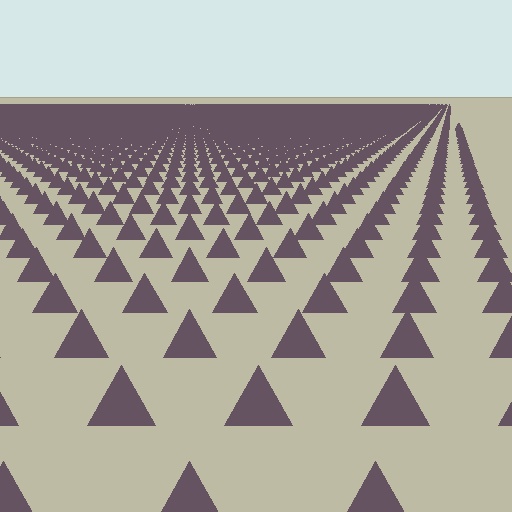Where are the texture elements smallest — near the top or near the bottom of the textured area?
Near the top.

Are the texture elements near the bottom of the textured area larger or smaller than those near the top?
Larger. Near the bottom, elements are closer to the viewer and appear at a bigger on-screen size.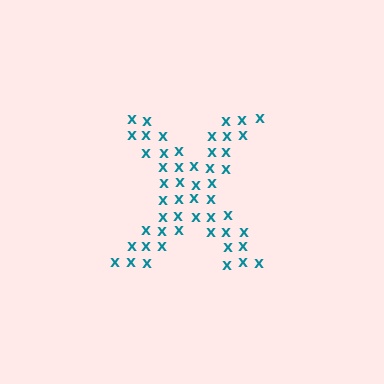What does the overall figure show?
The overall figure shows the letter X.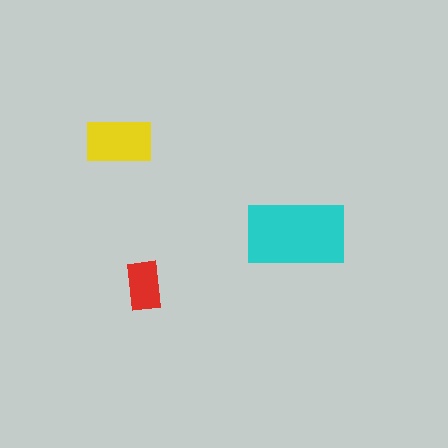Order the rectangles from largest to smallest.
the cyan one, the yellow one, the red one.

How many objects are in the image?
There are 3 objects in the image.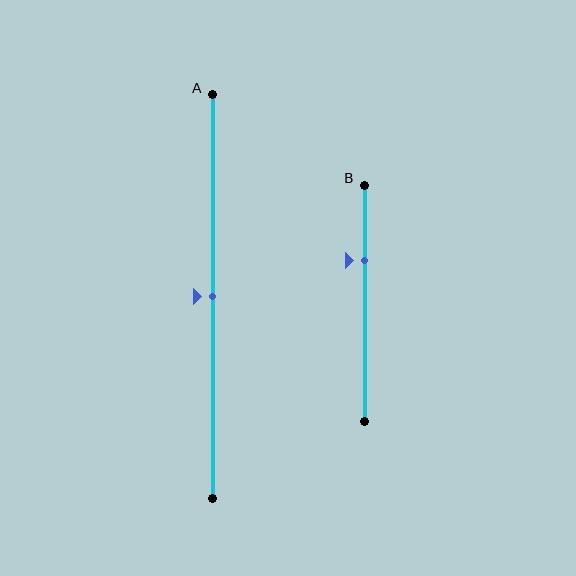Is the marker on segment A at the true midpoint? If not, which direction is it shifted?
Yes, the marker on segment A is at the true midpoint.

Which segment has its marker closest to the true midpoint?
Segment A has its marker closest to the true midpoint.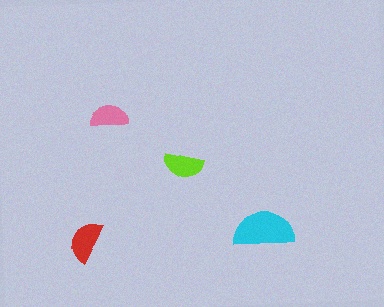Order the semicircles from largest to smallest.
the cyan one, the red one, the lime one, the pink one.